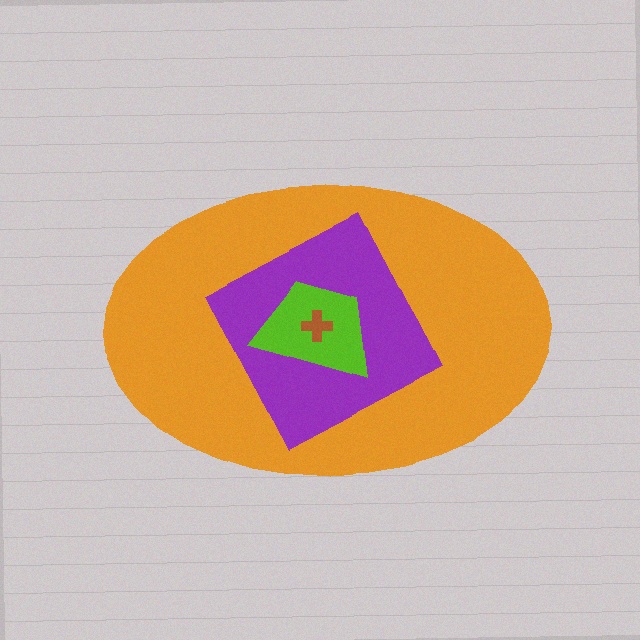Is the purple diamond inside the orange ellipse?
Yes.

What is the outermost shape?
The orange ellipse.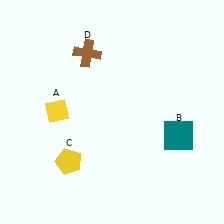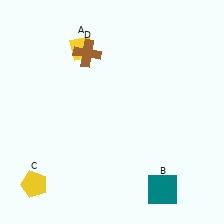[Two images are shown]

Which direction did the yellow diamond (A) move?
The yellow diamond (A) moved up.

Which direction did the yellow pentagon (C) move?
The yellow pentagon (C) moved left.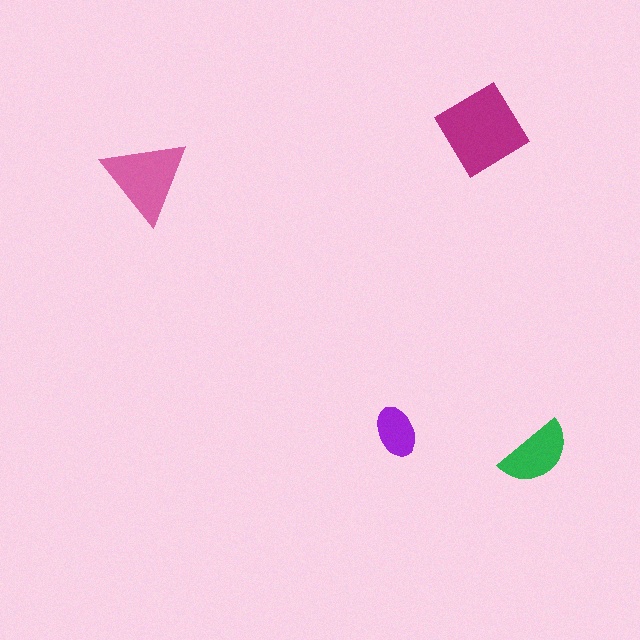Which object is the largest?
The magenta diamond.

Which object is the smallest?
The purple ellipse.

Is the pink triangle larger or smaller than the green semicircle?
Larger.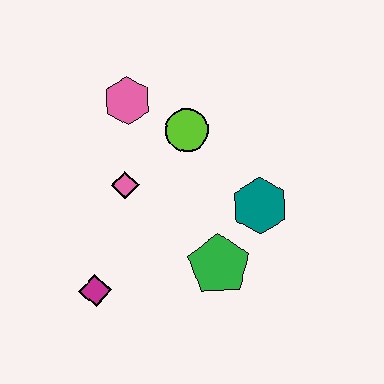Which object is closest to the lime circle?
The pink hexagon is closest to the lime circle.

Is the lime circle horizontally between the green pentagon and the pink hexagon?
Yes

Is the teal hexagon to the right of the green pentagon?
Yes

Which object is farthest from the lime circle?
The magenta diamond is farthest from the lime circle.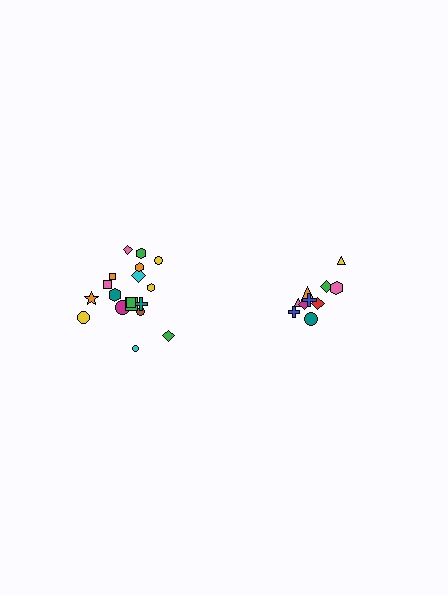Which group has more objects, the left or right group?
The left group.